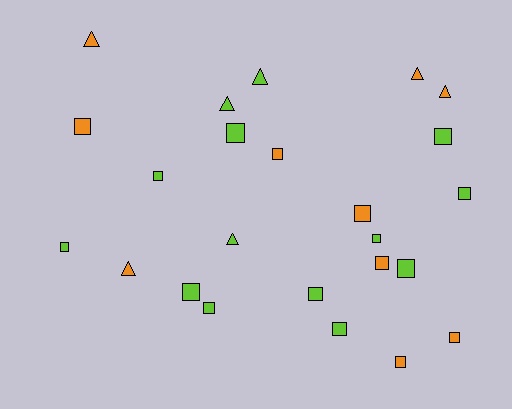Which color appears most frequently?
Lime, with 14 objects.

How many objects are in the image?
There are 24 objects.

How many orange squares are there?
There are 6 orange squares.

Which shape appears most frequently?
Square, with 17 objects.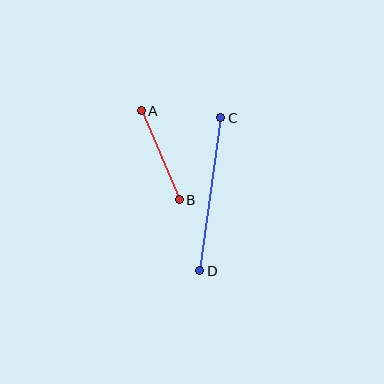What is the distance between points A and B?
The distance is approximately 97 pixels.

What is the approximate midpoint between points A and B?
The midpoint is at approximately (160, 155) pixels.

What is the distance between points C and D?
The distance is approximately 154 pixels.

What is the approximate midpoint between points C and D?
The midpoint is at approximately (210, 194) pixels.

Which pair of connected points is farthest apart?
Points C and D are farthest apart.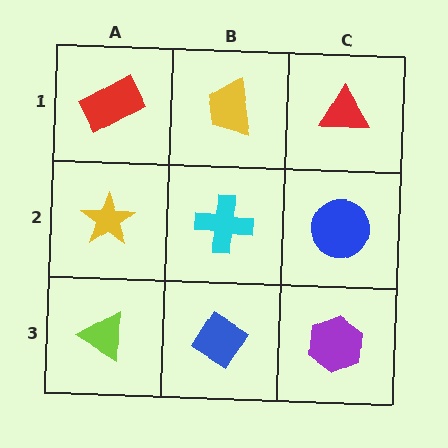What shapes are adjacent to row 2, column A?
A red rectangle (row 1, column A), a lime triangle (row 3, column A), a cyan cross (row 2, column B).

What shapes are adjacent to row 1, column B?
A cyan cross (row 2, column B), a red rectangle (row 1, column A), a red triangle (row 1, column C).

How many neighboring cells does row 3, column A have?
2.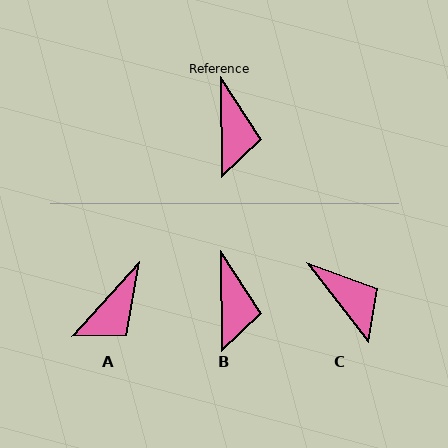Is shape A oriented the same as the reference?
No, it is off by about 43 degrees.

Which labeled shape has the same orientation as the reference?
B.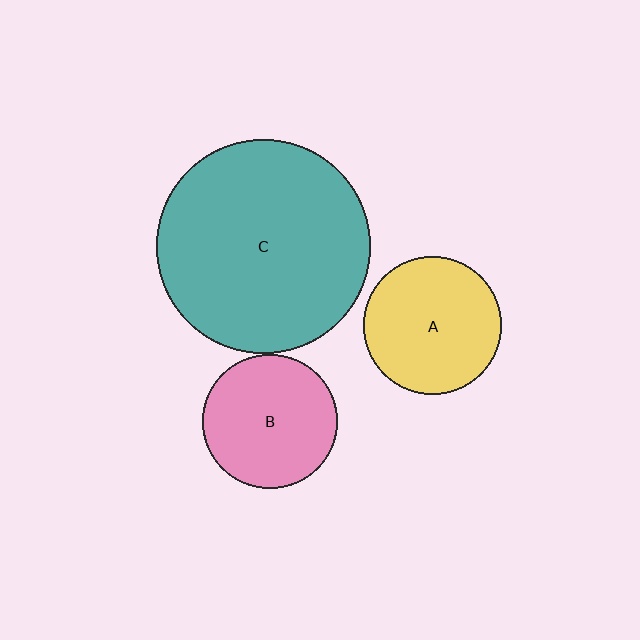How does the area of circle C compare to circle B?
Approximately 2.6 times.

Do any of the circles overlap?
No, none of the circles overlap.